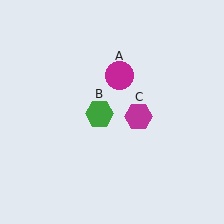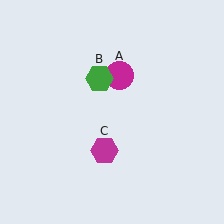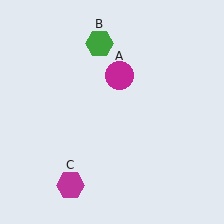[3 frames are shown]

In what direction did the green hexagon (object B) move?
The green hexagon (object B) moved up.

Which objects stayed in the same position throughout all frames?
Magenta circle (object A) remained stationary.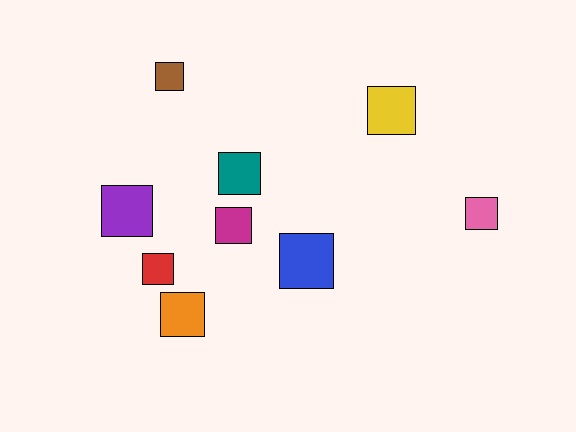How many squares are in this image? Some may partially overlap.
There are 9 squares.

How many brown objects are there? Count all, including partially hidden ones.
There is 1 brown object.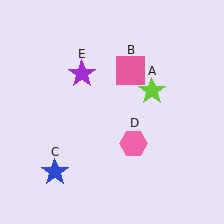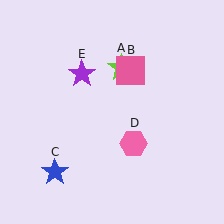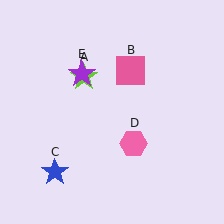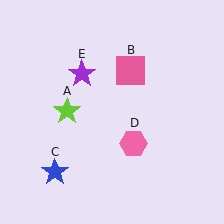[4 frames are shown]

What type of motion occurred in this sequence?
The lime star (object A) rotated counterclockwise around the center of the scene.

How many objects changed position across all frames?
1 object changed position: lime star (object A).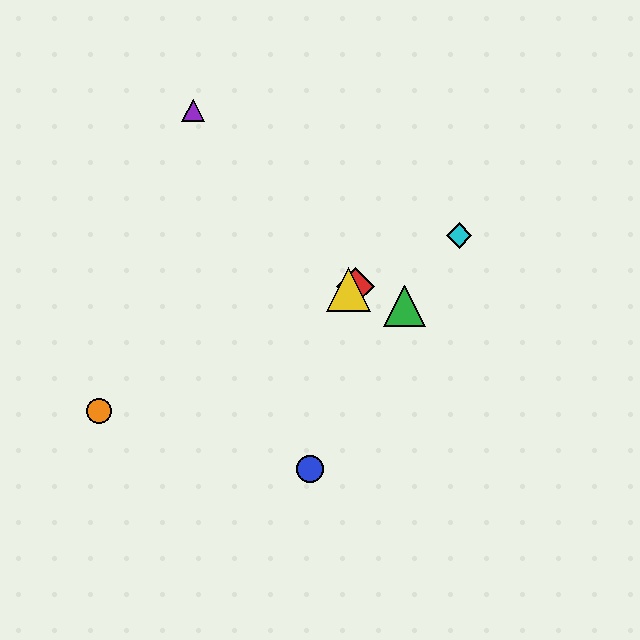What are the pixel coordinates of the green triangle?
The green triangle is at (405, 306).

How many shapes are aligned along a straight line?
4 shapes (the red diamond, the yellow triangle, the orange circle, the cyan diamond) are aligned along a straight line.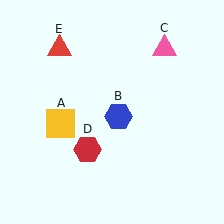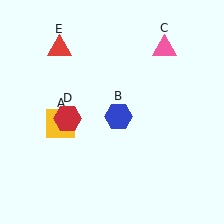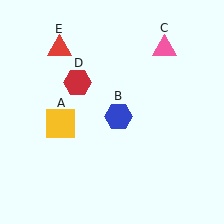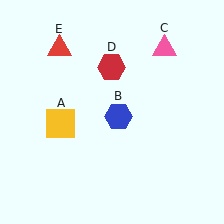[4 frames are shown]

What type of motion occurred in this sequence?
The red hexagon (object D) rotated clockwise around the center of the scene.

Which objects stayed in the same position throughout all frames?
Yellow square (object A) and blue hexagon (object B) and pink triangle (object C) and red triangle (object E) remained stationary.